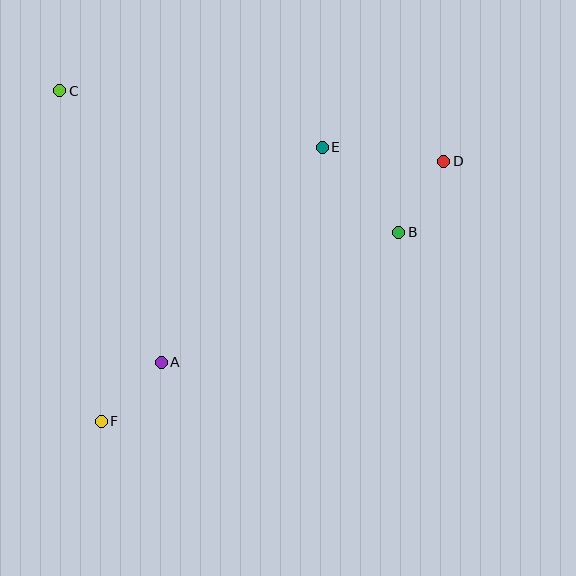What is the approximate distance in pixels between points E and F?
The distance between E and F is approximately 352 pixels.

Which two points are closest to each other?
Points A and F are closest to each other.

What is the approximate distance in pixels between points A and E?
The distance between A and E is approximately 268 pixels.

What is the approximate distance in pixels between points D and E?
The distance between D and E is approximately 122 pixels.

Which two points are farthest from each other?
Points D and F are farthest from each other.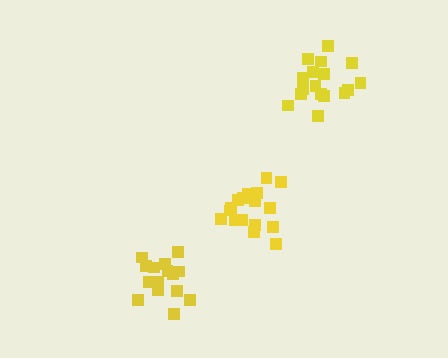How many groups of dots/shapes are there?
There are 3 groups.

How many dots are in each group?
Group 1: 17 dots, Group 2: 16 dots, Group 3: 17 dots (50 total).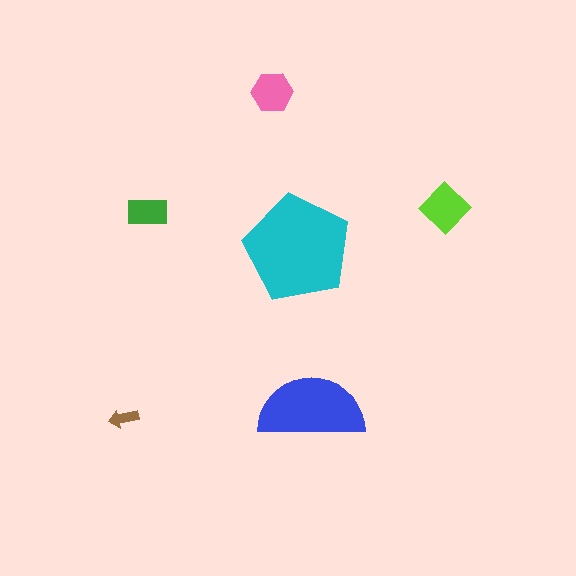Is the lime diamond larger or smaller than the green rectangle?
Larger.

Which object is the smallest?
The brown arrow.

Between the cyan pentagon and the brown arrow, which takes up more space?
The cyan pentagon.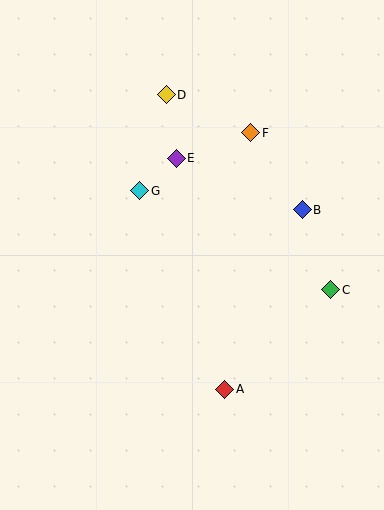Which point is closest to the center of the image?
Point G at (140, 191) is closest to the center.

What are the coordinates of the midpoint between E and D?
The midpoint between E and D is at (171, 126).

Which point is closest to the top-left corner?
Point D is closest to the top-left corner.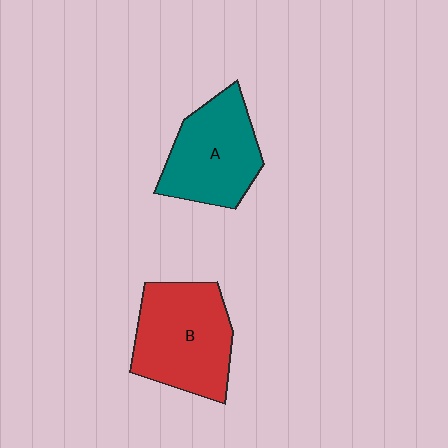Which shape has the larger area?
Shape B (red).